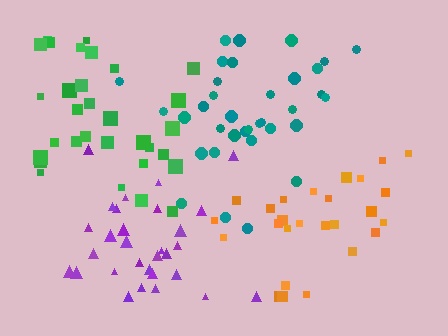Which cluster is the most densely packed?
Teal.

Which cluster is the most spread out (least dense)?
Green.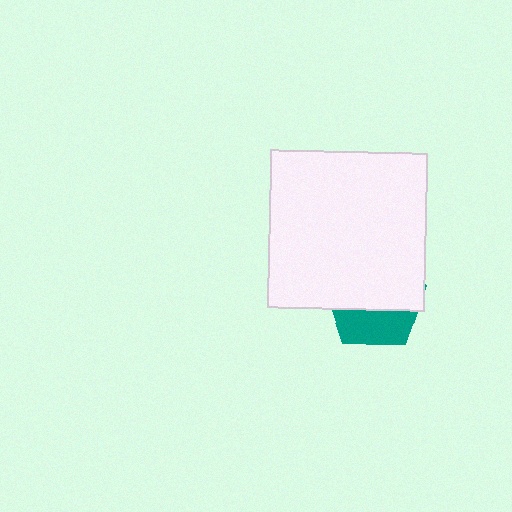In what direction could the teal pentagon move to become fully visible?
The teal pentagon could move down. That would shift it out from behind the white square entirely.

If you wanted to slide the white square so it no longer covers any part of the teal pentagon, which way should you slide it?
Slide it up — that is the most direct way to separate the two shapes.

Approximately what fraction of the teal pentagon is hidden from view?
Roughly 63% of the teal pentagon is hidden behind the white square.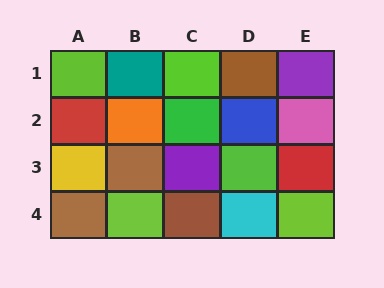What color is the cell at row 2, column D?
Blue.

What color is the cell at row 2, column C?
Green.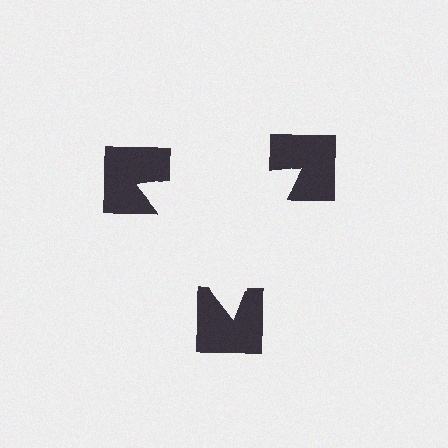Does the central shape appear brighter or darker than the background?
It typically appears slightly brighter than the background, even though no actual brightness change is drawn.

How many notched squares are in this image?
There are 3 — one at each vertex of the illusory triangle.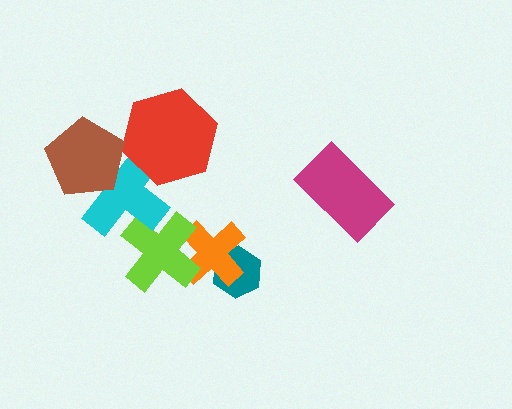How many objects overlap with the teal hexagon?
1 object overlaps with the teal hexagon.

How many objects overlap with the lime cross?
2 objects overlap with the lime cross.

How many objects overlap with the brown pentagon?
1 object overlaps with the brown pentagon.